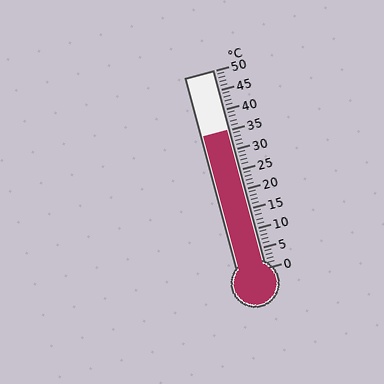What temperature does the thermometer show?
The thermometer shows approximately 35°C.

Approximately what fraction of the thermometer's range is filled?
The thermometer is filled to approximately 70% of its range.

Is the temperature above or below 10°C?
The temperature is above 10°C.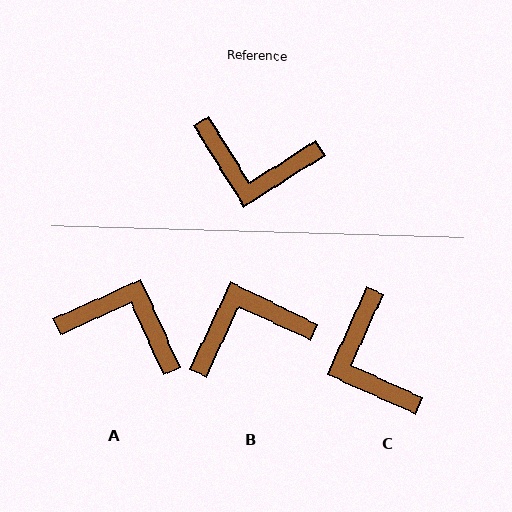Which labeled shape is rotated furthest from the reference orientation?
A, about 172 degrees away.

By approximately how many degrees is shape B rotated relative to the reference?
Approximately 148 degrees clockwise.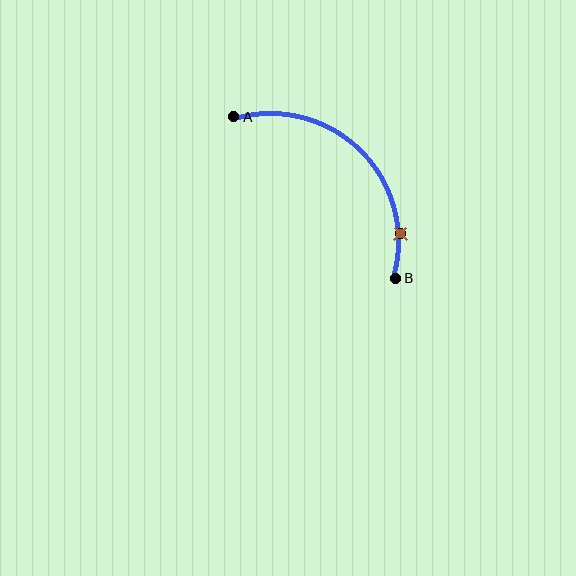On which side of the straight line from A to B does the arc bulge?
The arc bulges above and to the right of the straight line connecting A and B.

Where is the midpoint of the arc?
The arc midpoint is the point on the curve farthest from the straight line joining A and B. It sits above and to the right of that line.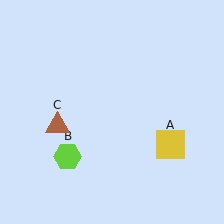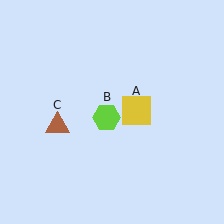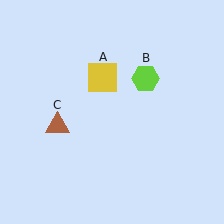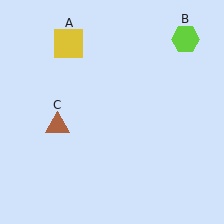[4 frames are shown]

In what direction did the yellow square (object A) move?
The yellow square (object A) moved up and to the left.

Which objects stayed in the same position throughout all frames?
Brown triangle (object C) remained stationary.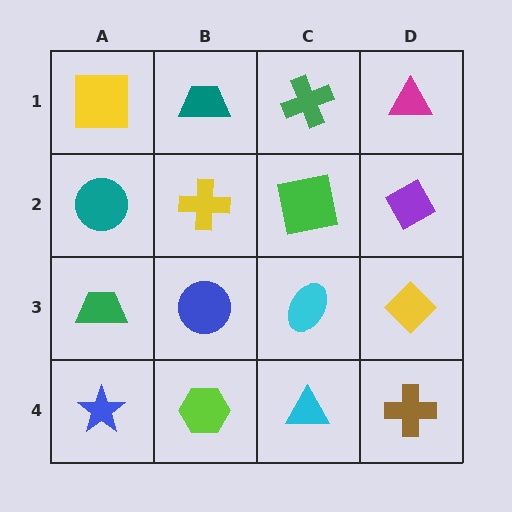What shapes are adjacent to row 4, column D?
A yellow diamond (row 3, column D), a cyan triangle (row 4, column C).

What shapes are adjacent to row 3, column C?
A green square (row 2, column C), a cyan triangle (row 4, column C), a blue circle (row 3, column B), a yellow diamond (row 3, column D).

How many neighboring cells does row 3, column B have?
4.